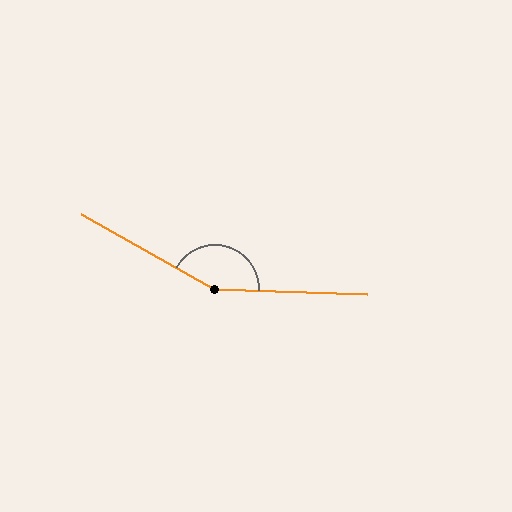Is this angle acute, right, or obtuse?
It is obtuse.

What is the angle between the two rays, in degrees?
Approximately 153 degrees.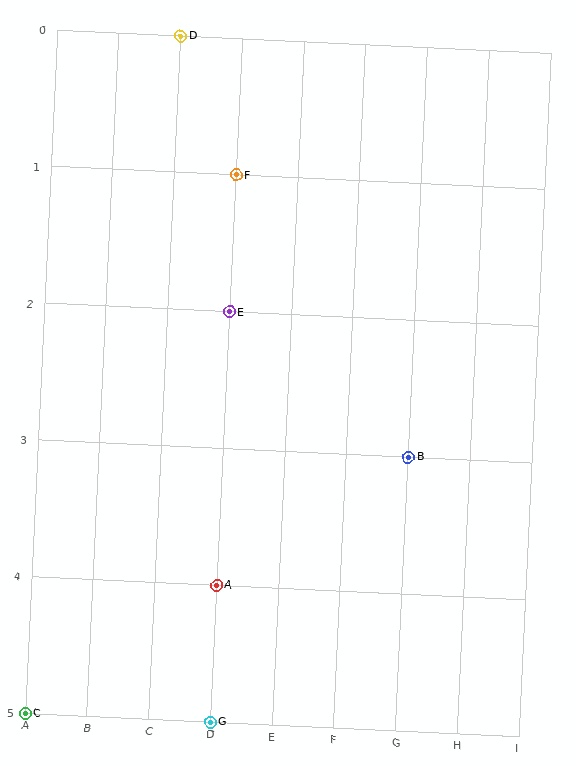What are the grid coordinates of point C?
Point C is at grid coordinates (A, 5).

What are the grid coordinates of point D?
Point D is at grid coordinates (C, 0).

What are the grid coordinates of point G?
Point G is at grid coordinates (D, 5).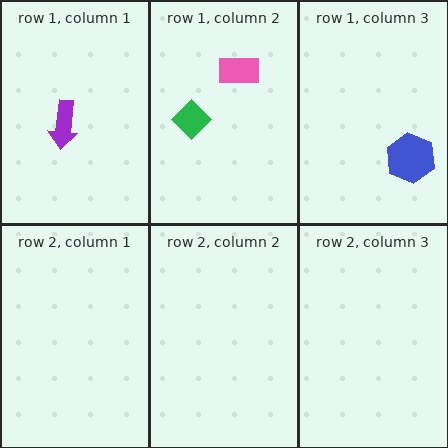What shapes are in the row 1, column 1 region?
The purple arrow.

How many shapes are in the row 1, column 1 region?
1.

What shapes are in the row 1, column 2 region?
The pink rectangle, the green diamond.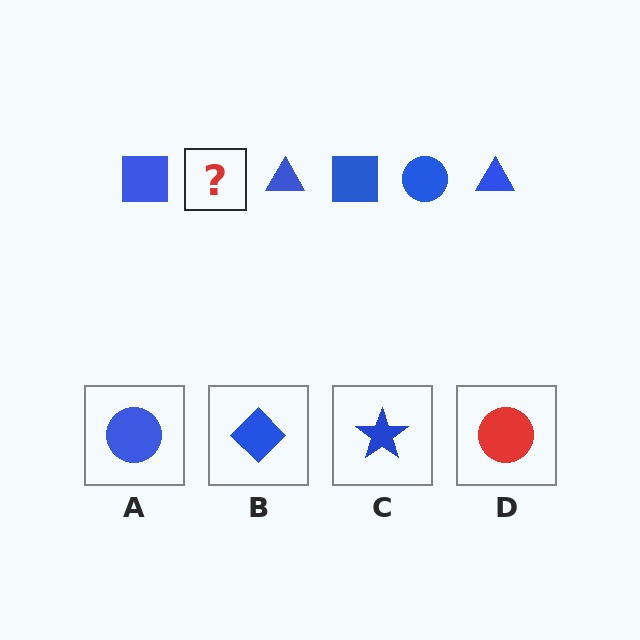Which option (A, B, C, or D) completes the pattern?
A.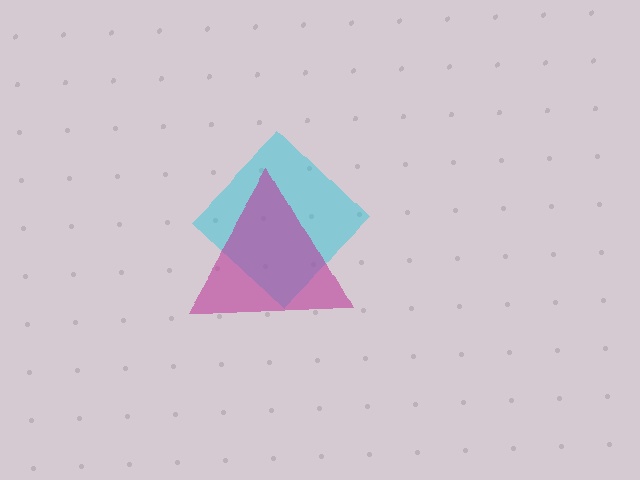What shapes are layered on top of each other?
The layered shapes are: a cyan diamond, a magenta triangle.